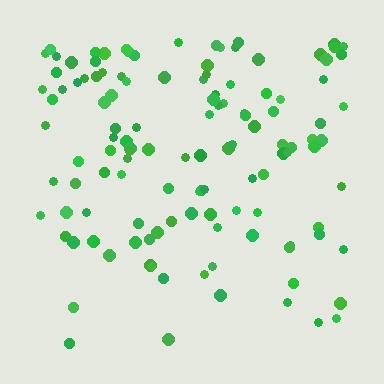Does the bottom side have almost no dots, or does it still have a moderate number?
Still a moderate number, just noticeably fewer than the top.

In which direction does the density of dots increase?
From bottom to top, with the top side densest.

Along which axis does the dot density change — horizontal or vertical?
Vertical.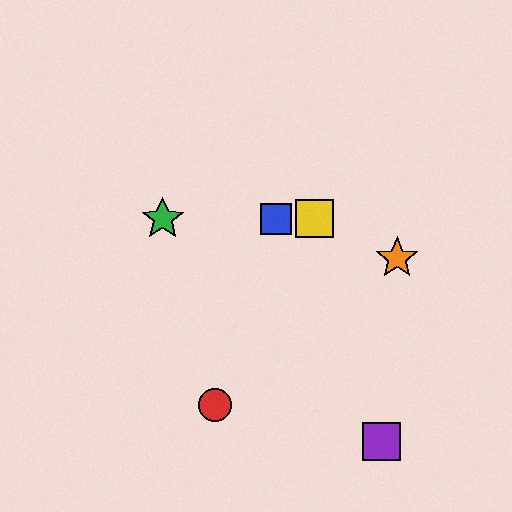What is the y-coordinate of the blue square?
The blue square is at y≈219.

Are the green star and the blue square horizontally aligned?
Yes, both are at y≈219.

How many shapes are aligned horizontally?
3 shapes (the blue square, the green star, the yellow square) are aligned horizontally.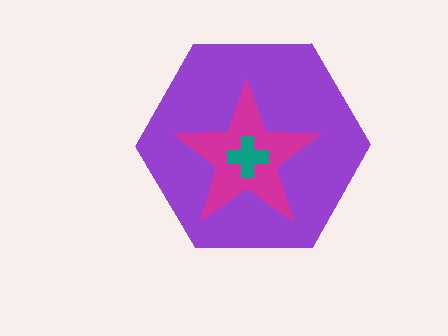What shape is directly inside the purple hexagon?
The magenta star.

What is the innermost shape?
The teal cross.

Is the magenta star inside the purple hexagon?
Yes.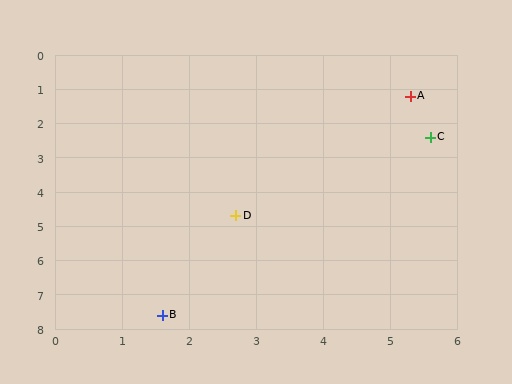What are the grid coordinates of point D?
Point D is at approximately (2.7, 4.7).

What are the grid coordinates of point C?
Point C is at approximately (5.6, 2.4).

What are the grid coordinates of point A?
Point A is at approximately (5.3, 1.2).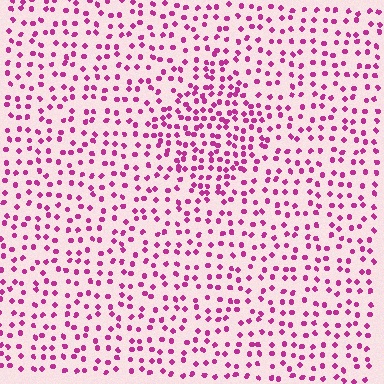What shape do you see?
I see a diamond.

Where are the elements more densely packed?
The elements are more densely packed inside the diamond boundary.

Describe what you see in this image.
The image contains small magenta elements arranged at two different densities. A diamond-shaped region is visible where the elements are more densely packed than the surrounding area.